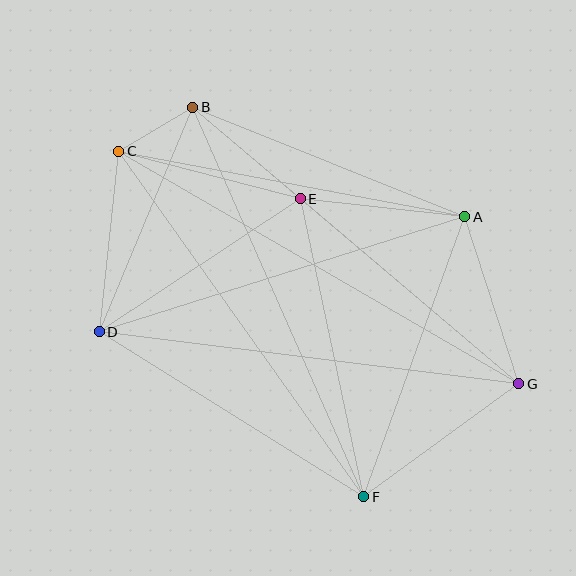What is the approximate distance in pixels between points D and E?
The distance between D and E is approximately 241 pixels.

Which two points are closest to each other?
Points B and C are closest to each other.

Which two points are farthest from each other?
Points C and G are farthest from each other.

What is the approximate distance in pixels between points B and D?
The distance between B and D is approximately 244 pixels.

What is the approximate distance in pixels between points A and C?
The distance between A and C is approximately 352 pixels.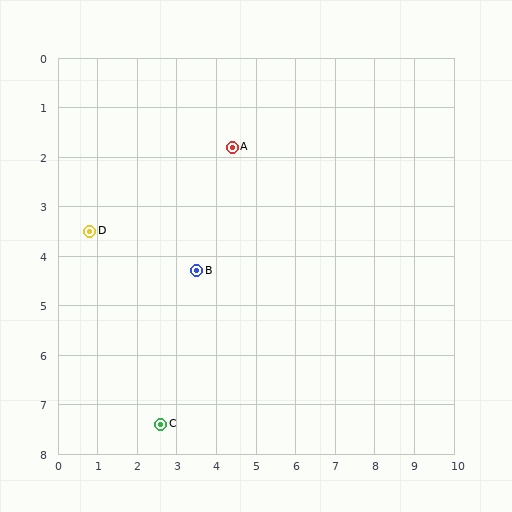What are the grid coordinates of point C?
Point C is at approximately (2.6, 7.4).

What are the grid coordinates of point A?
Point A is at approximately (4.4, 1.8).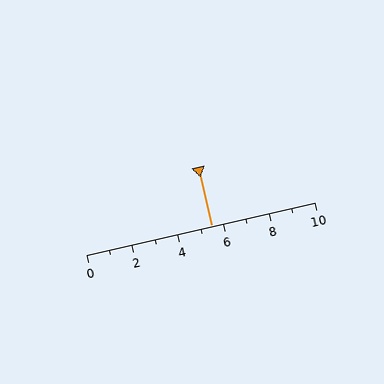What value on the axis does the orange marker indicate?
The marker indicates approximately 5.5.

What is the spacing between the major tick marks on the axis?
The major ticks are spaced 2 apart.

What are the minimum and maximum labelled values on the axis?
The axis runs from 0 to 10.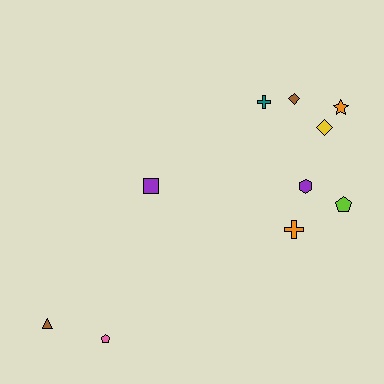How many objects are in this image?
There are 10 objects.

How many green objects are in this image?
There are no green objects.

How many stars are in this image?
There is 1 star.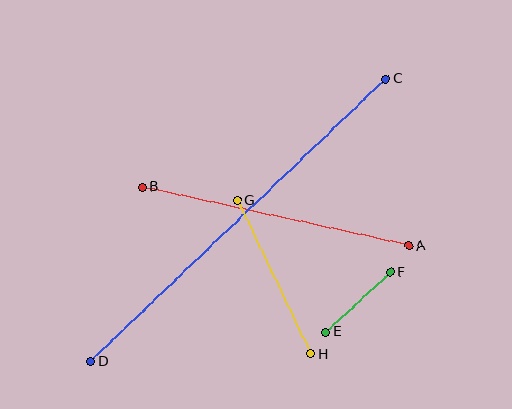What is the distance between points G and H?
The distance is approximately 170 pixels.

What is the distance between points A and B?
The distance is approximately 273 pixels.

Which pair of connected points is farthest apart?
Points C and D are farthest apart.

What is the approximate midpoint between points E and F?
The midpoint is at approximately (358, 302) pixels.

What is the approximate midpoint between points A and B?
The midpoint is at approximately (276, 216) pixels.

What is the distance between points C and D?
The distance is approximately 408 pixels.